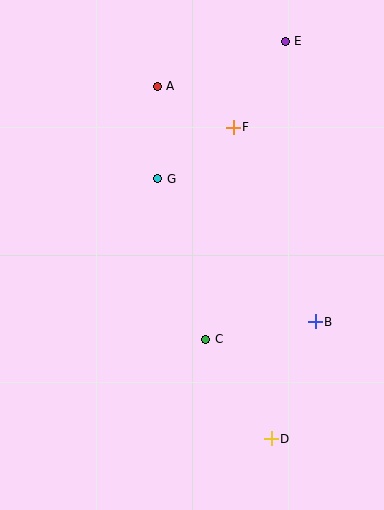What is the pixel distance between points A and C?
The distance between A and C is 258 pixels.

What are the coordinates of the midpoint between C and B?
The midpoint between C and B is at (260, 330).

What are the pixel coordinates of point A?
Point A is at (157, 86).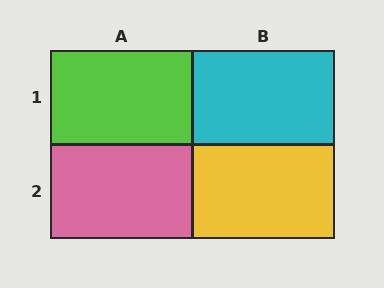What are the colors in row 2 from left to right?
Pink, yellow.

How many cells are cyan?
1 cell is cyan.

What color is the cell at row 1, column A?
Lime.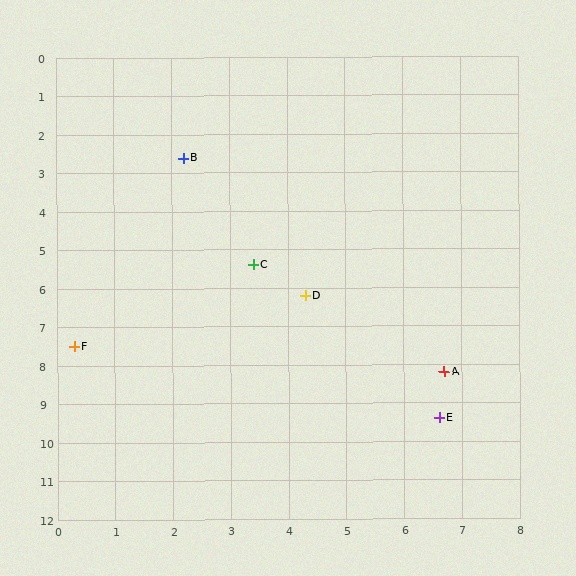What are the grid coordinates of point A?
Point A is at approximately (6.7, 8.2).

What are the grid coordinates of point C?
Point C is at approximately (3.4, 5.4).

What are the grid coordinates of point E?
Point E is at approximately (6.6, 9.4).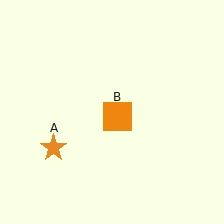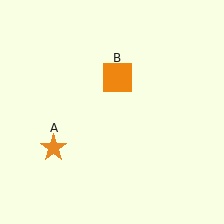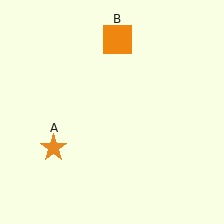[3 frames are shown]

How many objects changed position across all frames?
1 object changed position: orange square (object B).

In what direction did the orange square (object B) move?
The orange square (object B) moved up.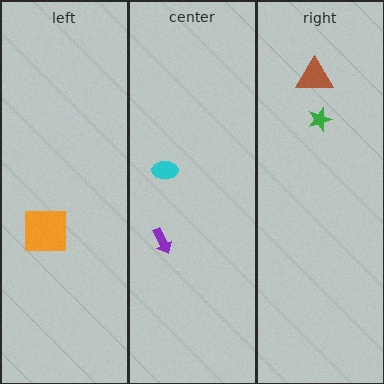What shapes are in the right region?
The brown triangle, the green star.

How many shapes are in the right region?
2.